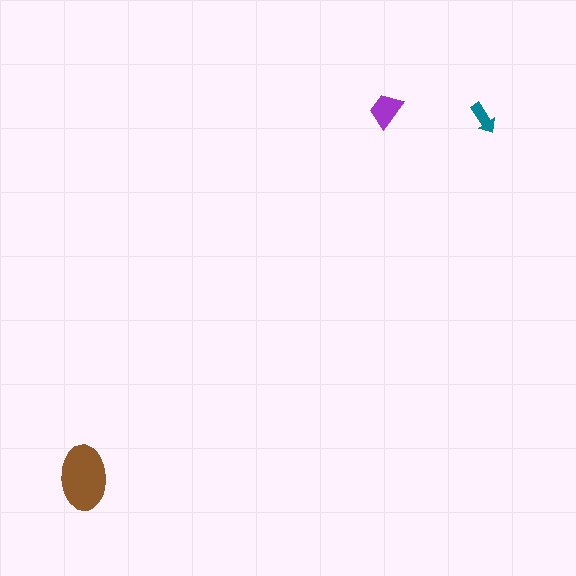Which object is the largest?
The brown ellipse.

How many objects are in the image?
There are 3 objects in the image.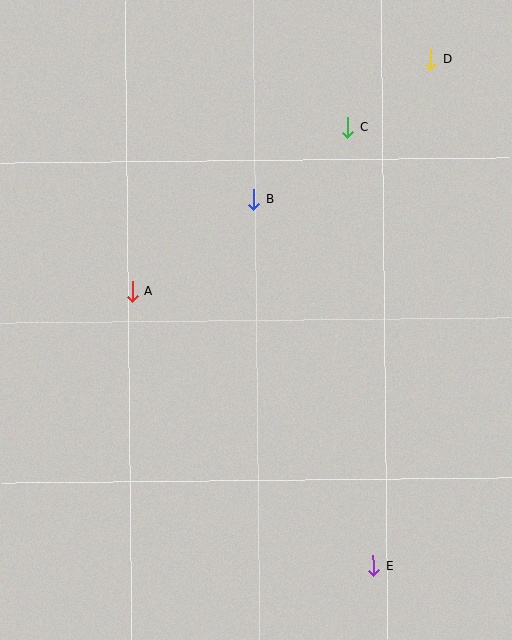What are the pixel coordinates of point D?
Point D is at (431, 59).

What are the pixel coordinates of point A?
Point A is at (132, 292).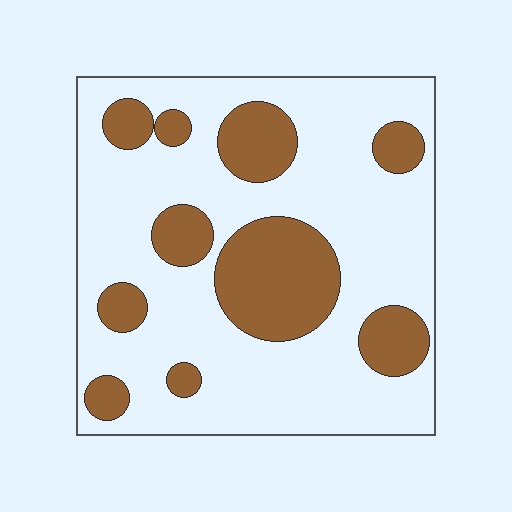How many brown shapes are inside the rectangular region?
10.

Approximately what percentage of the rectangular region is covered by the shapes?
Approximately 25%.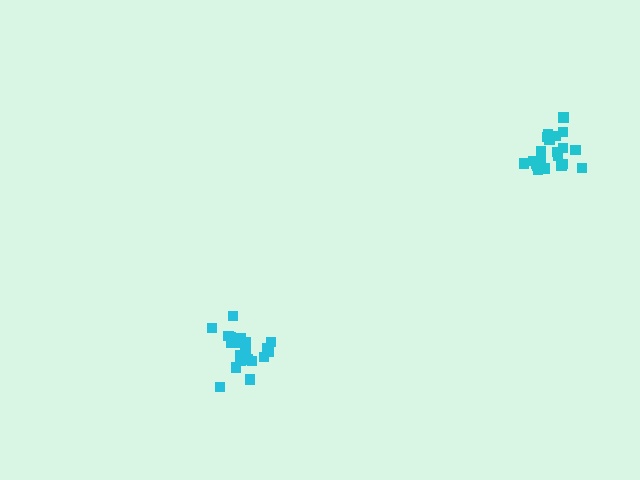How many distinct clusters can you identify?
There are 2 distinct clusters.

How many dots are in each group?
Group 1: 21 dots, Group 2: 21 dots (42 total).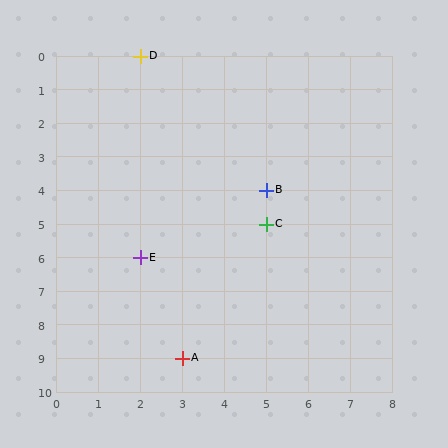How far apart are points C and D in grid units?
Points C and D are 3 columns and 5 rows apart (about 5.8 grid units diagonally).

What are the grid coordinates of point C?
Point C is at grid coordinates (5, 5).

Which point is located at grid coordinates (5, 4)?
Point B is at (5, 4).